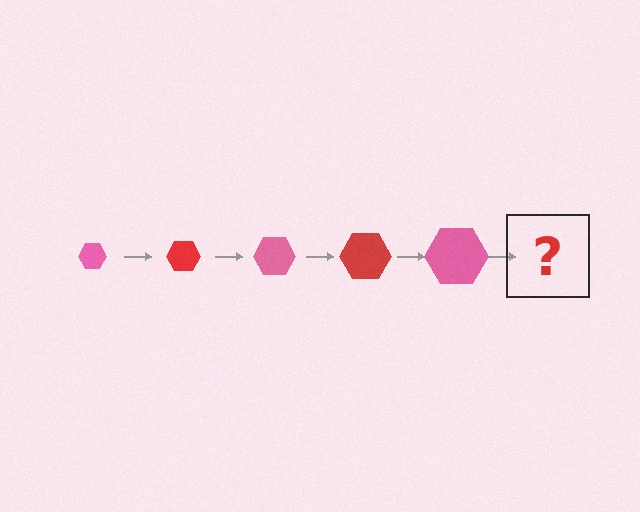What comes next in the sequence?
The next element should be a red hexagon, larger than the previous one.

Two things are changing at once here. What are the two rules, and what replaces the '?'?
The two rules are that the hexagon grows larger each step and the color cycles through pink and red. The '?' should be a red hexagon, larger than the previous one.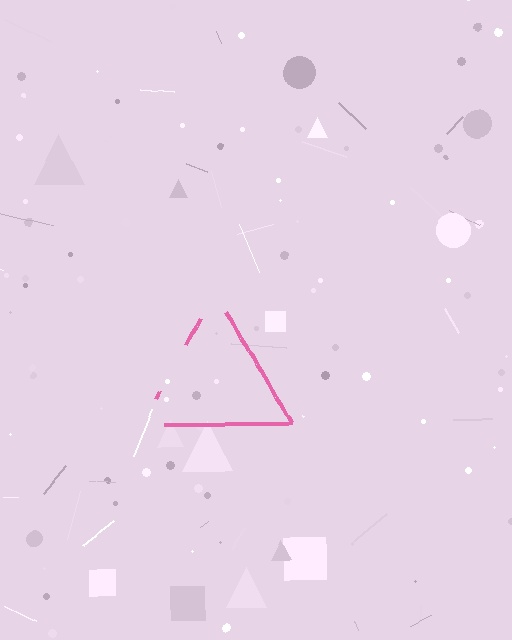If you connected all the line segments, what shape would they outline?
They would outline a triangle.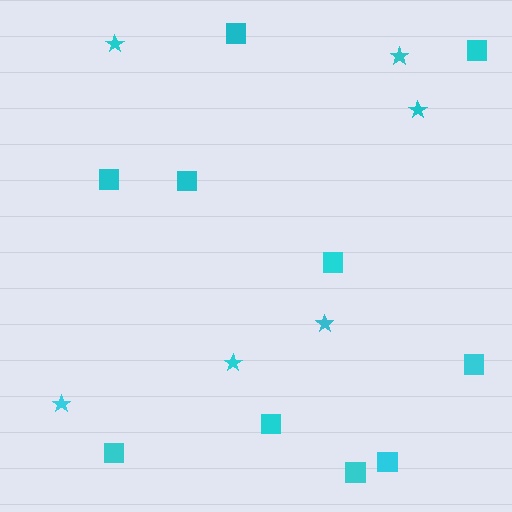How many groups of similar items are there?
There are 2 groups: one group of squares (10) and one group of stars (6).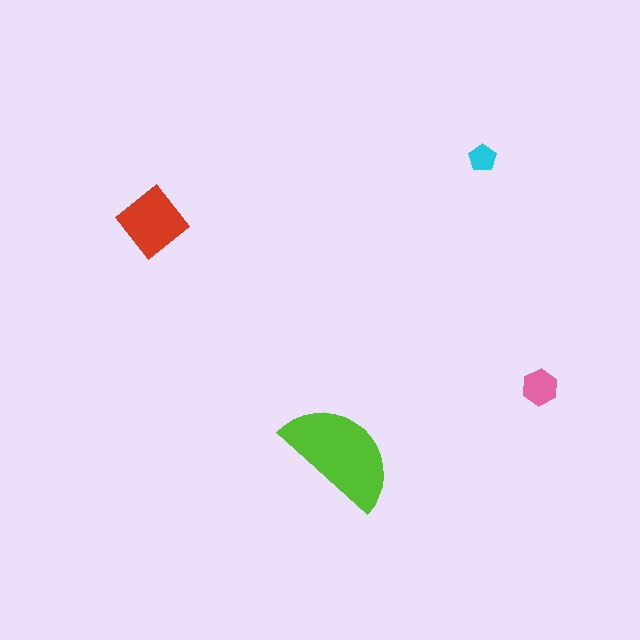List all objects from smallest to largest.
The cyan pentagon, the pink hexagon, the red diamond, the lime semicircle.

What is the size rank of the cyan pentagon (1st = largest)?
4th.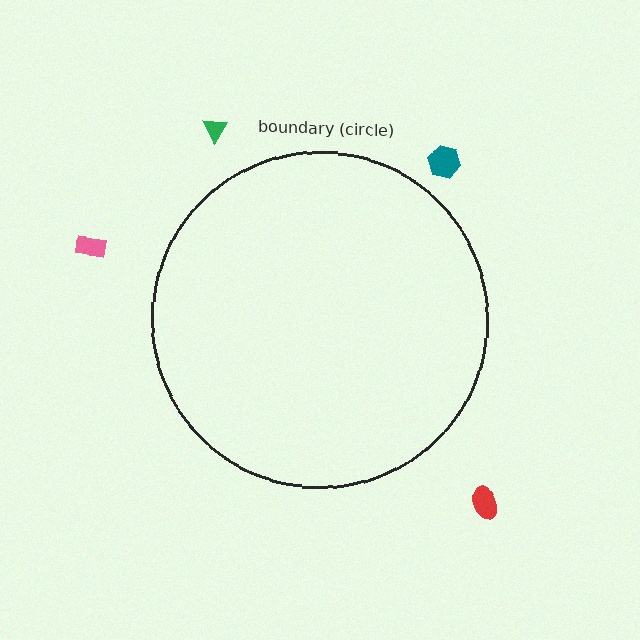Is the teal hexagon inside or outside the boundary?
Outside.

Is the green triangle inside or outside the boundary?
Outside.